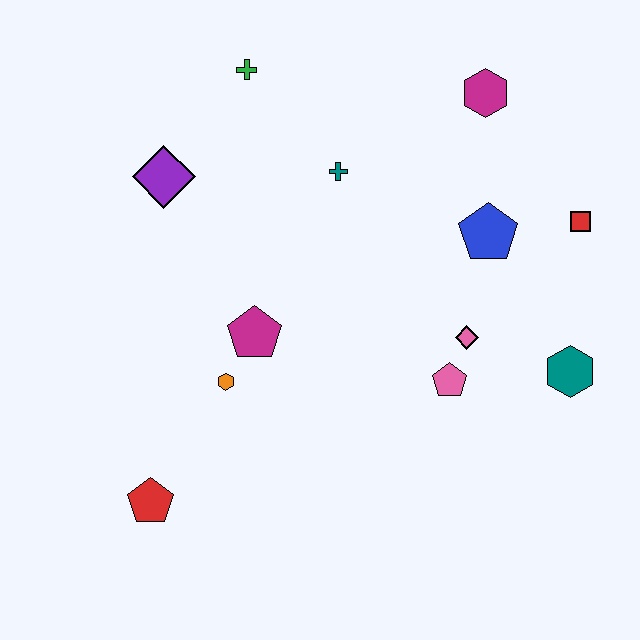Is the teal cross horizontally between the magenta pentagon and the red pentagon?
No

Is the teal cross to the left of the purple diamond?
No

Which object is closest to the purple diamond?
The green cross is closest to the purple diamond.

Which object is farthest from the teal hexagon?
The purple diamond is farthest from the teal hexagon.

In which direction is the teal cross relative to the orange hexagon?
The teal cross is above the orange hexagon.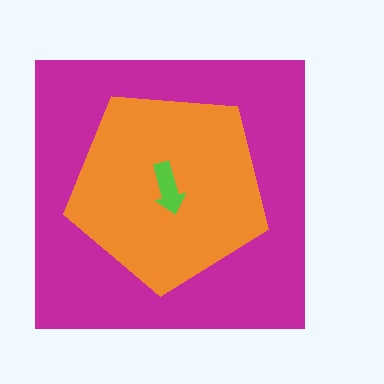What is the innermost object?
The lime arrow.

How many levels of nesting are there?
3.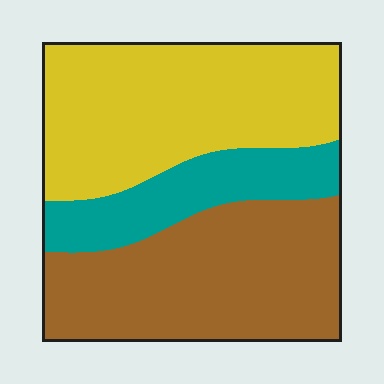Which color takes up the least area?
Teal, at roughly 20%.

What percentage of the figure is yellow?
Yellow takes up about two fifths (2/5) of the figure.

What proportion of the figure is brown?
Brown takes up between a third and a half of the figure.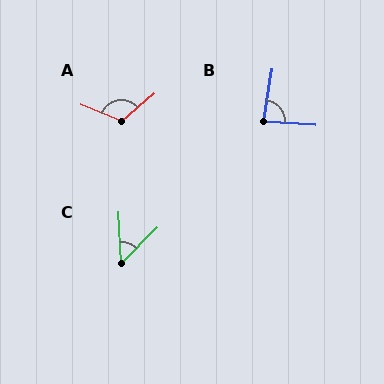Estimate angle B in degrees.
Approximately 85 degrees.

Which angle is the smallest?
C, at approximately 49 degrees.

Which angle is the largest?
A, at approximately 118 degrees.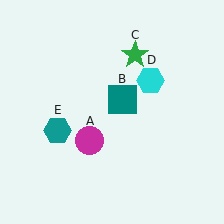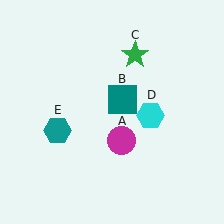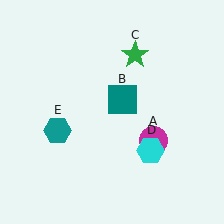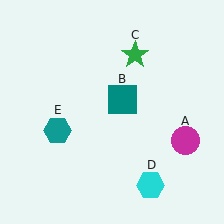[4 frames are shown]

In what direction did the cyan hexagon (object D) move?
The cyan hexagon (object D) moved down.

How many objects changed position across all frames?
2 objects changed position: magenta circle (object A), cyan hexagon (object D).